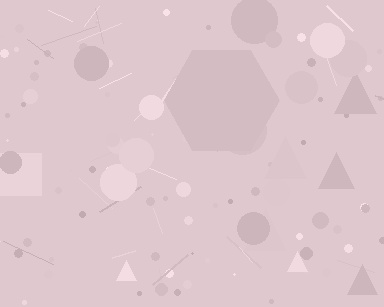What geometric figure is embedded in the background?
A hexagon is embedded in the background.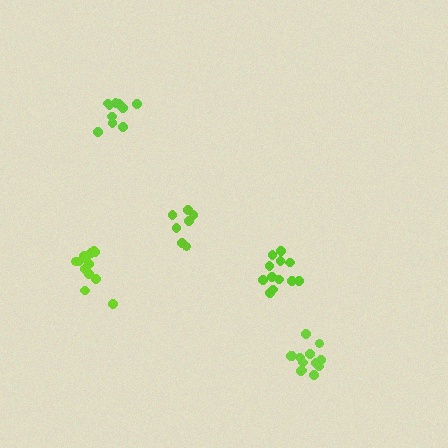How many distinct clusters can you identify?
There are 5 distinct clusters.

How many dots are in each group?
Group 1: 12 dots, Group 2: 7 dots, Group 3: 13 dots, Group 4: 13 dots, Group 5: 10 dots (55 total).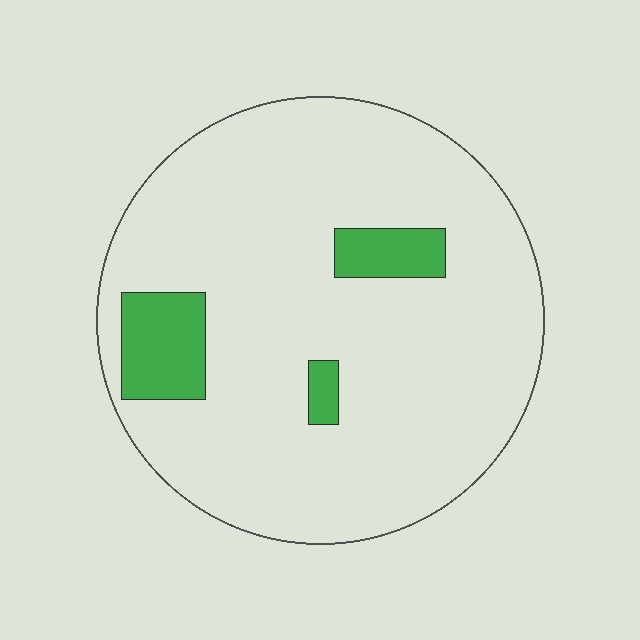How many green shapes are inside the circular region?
3.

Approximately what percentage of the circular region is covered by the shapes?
Approximately 10%.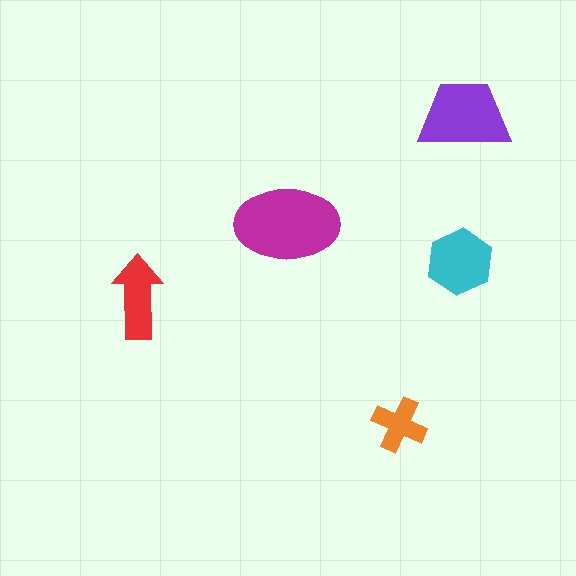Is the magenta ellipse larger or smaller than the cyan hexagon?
Larger.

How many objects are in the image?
There are 5 objects in the image.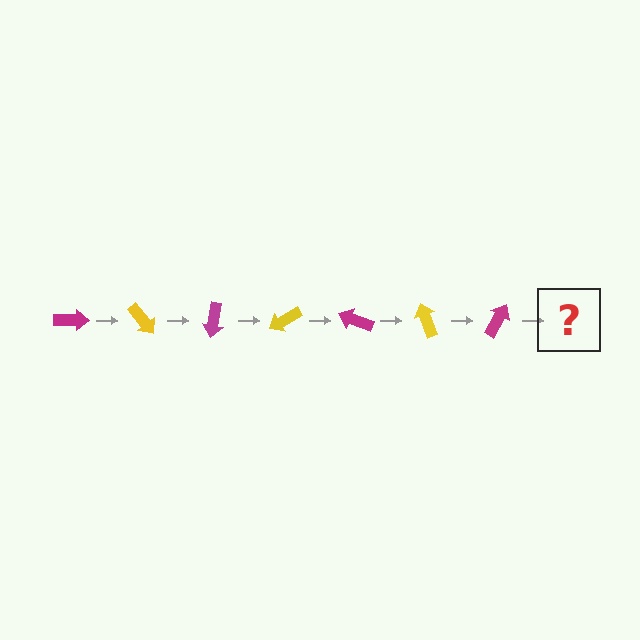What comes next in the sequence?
The next element should be a yellow arrow, rotated 350 degrees from the start.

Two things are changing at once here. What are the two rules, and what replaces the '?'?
The two rules are that it rotates 50 degrees each step and the color cycles through magenta and yellow. The '?' should be a yellow arrow, rotated 350 degrees from the start.